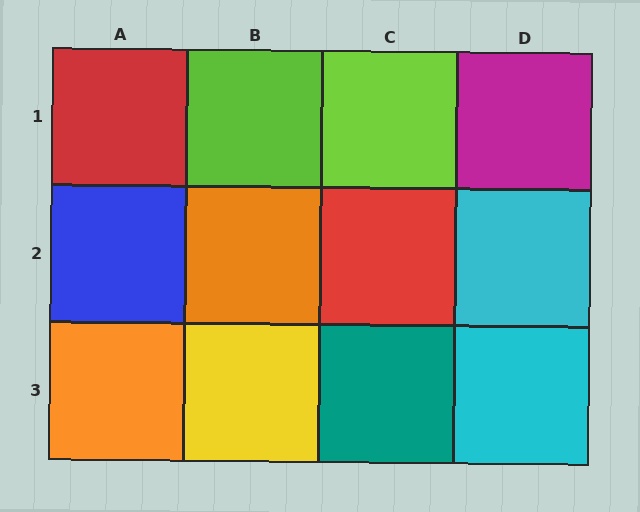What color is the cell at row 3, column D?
Cyan.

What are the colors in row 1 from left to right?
Red, lime, lime, magenta.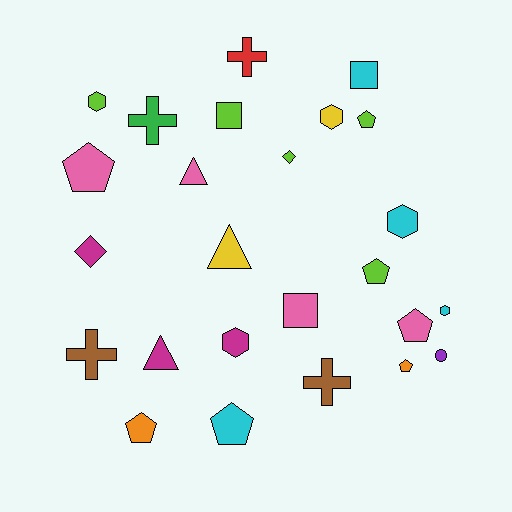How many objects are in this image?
There are 25 objects.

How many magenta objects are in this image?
There are 3 magenta objects.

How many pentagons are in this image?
There are 7 pentagons.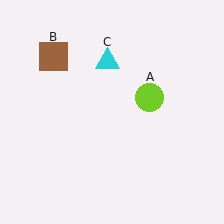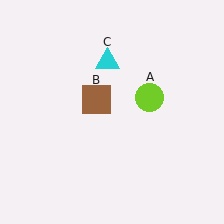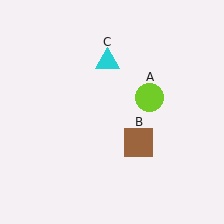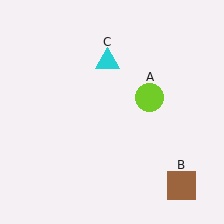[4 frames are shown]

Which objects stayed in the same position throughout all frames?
Lime circle (object A) and cyan triangle (object C) remained stationary.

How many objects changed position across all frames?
1 object changed position: brown square (object B).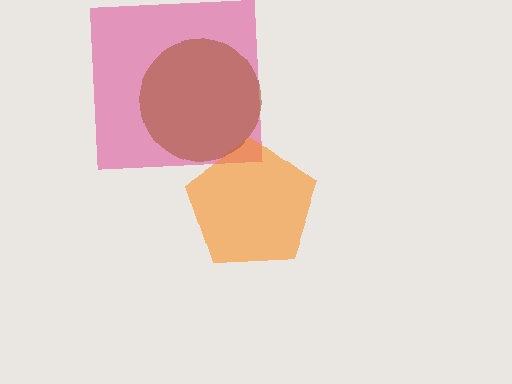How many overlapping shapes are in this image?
There are 3 overlapping shapes in the image.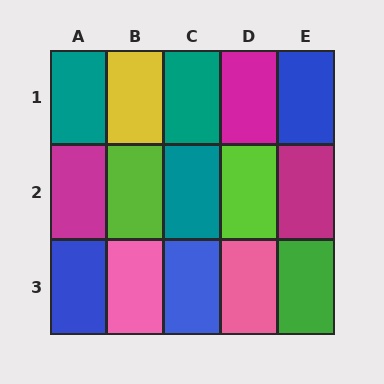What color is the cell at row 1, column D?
Magenta.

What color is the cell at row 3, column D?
Pink.